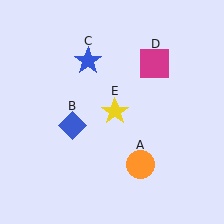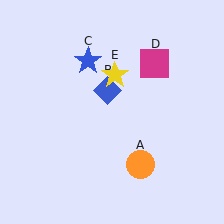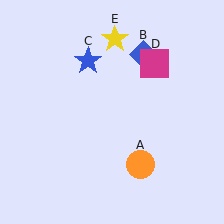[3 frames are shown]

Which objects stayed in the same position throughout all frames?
Orange circle (object A) and blue star (object C) and magenta square (object D) remained stationary.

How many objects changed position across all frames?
2 objects changed position: blue diamond (object B), yellow star (object E).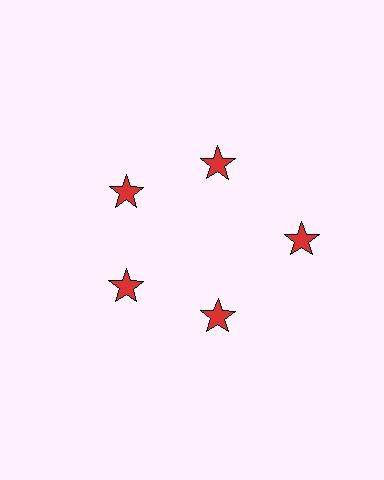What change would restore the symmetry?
The symmetry would be restored by moving it inward, back onto the ring so that all 5 stars sit at equal angles and equal distance from the center.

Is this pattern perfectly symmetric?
No. The 5 red stars are arranged in a ring, but one element near the 3 o'clock position is pushed outward from the center, breaking the 5-fold rotational symmetry.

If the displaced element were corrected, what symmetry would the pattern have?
It would have 5-fold rotational symmetry — the pattern would map onto itself every 72 degrees.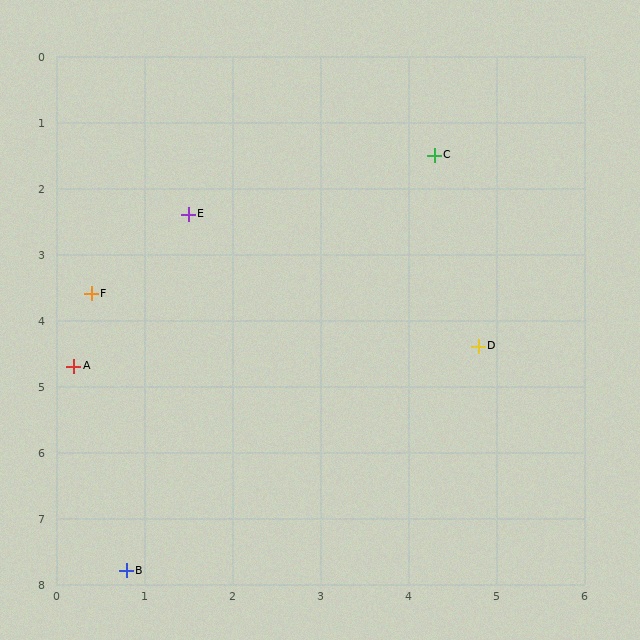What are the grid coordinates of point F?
Point F is at approximately (0.4, 3.6).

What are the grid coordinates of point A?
Point A is at approximately (0.2, 4.7).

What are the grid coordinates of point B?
Point B is at approximately (0.8, 7.8).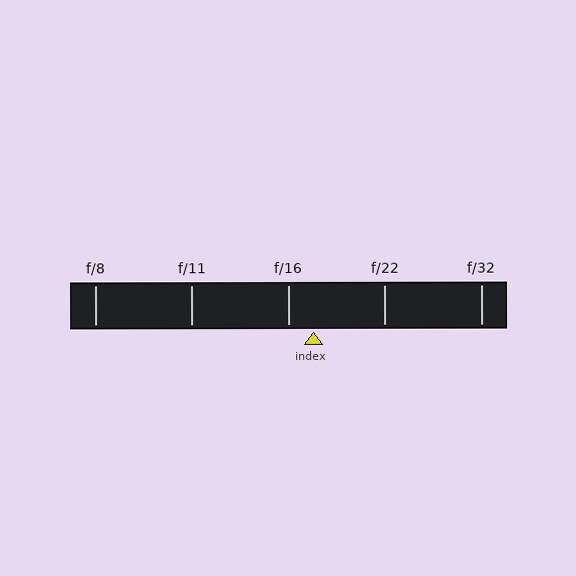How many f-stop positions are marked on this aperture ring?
There are 5 f-stop positions marked.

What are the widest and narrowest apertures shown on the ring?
The widest aperture shown is f/8 and the narrowest is f/32.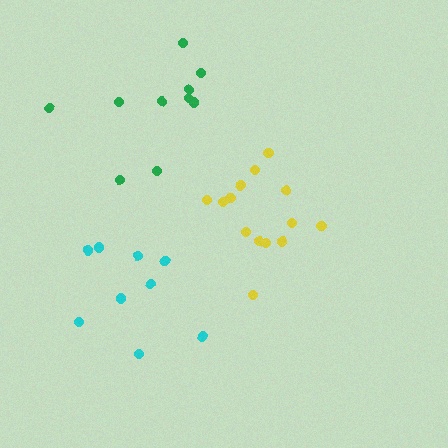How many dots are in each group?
Group 1: 10 dots, Group 2: 9 dots, Group 3: 14 dots (33 total).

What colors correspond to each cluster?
The clusters are colored: green, cyan, yellow.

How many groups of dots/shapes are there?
There are 3 groups.